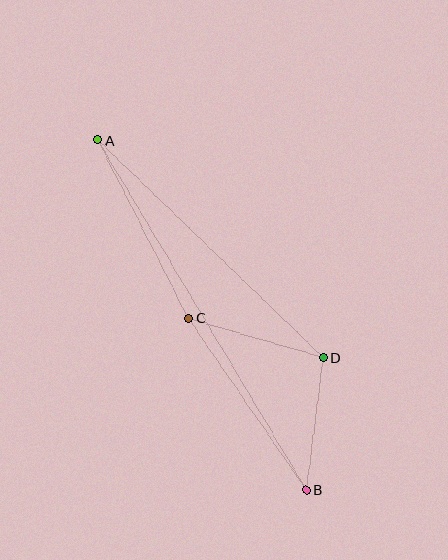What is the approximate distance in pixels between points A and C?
The distance between A and C is approximately 200 pixels.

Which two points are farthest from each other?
Points A and B are farthest from each other.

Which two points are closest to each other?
Points B and D are closest to each other.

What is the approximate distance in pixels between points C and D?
The distance between C and D is approximately 140 pixels.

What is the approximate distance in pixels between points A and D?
The distance between A and D is approximately 313 pixels.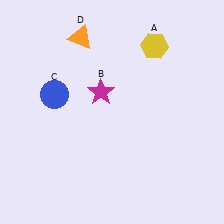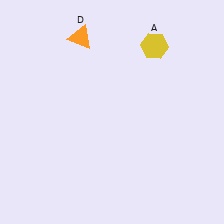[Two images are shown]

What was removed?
The blue circle (C), the magenta star (B) were removed in Image 2.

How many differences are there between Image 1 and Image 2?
There are 2 differences between the two images.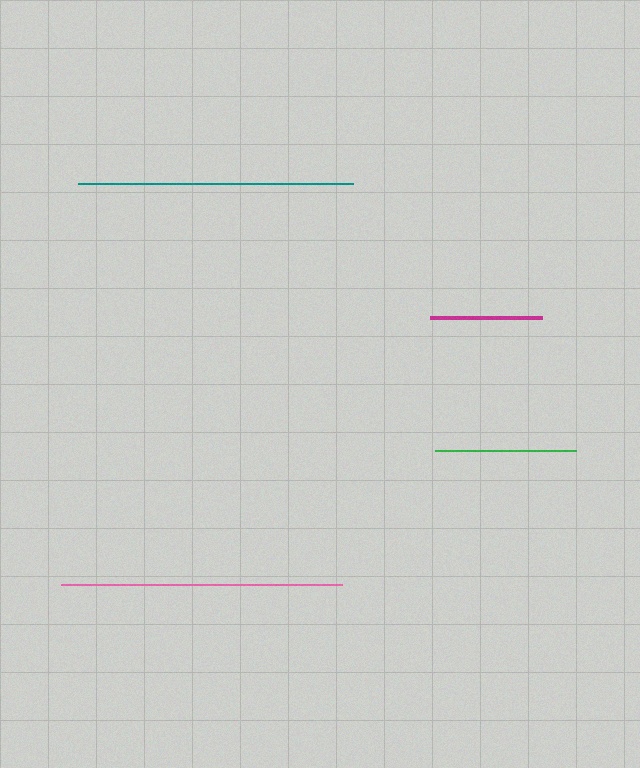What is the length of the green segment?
The green segment is approximately 141 pixels long.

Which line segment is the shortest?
The magenta line is the shortest at approximately 112 pixels.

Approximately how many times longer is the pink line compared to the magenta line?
The pink line is approximately 2.5 times the length of the magenta line.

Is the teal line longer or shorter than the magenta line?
The teal line is longer than the magenta line.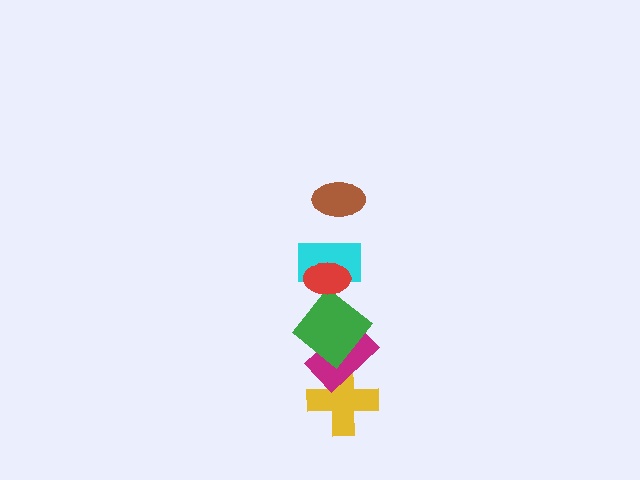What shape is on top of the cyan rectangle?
The red ellipse is on top of the cyan rectangle.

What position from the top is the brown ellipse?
The brown ellipse is 1st from the top.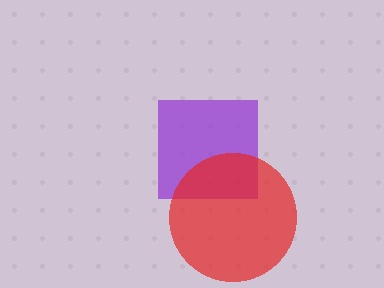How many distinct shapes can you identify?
There are 2 distinct shapes: a purple square, a red circle.